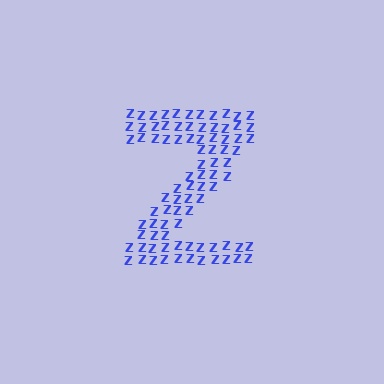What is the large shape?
The large shape is the letter Z.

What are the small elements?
The small elements are letter Z's.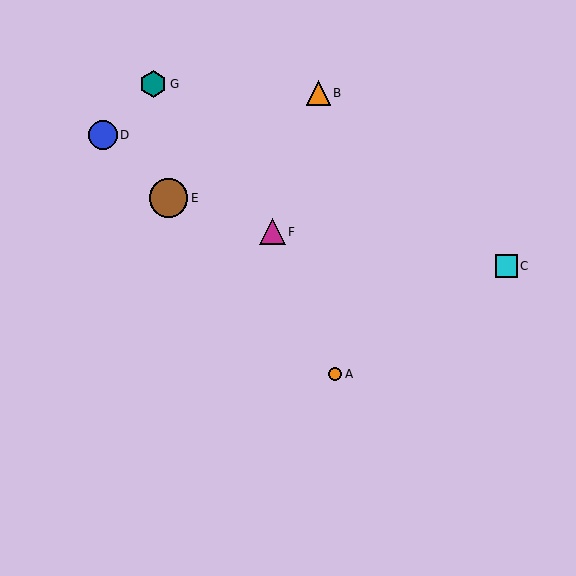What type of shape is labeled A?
Shape A is an orange circle.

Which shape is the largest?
The brown circle (labeled E) is the largest.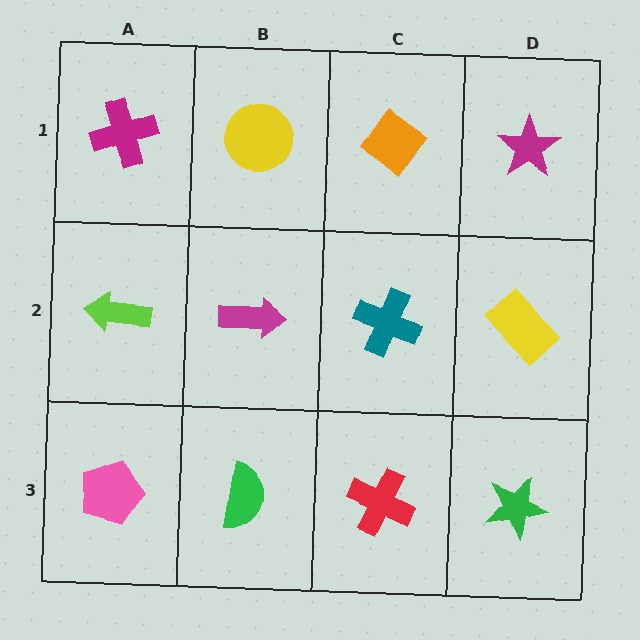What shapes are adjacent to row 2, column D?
A magenta star (row 1, column D), a green star (row 3, column D), a teal cross (row 2, column C).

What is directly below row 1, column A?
A lime arrow.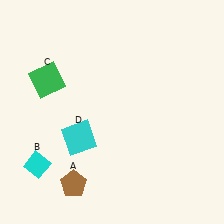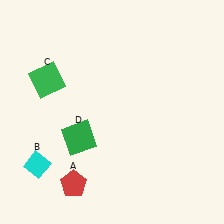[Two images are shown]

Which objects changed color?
A changed from brown to red. D changed from cyan to green.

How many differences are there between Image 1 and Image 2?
There are 2 differences between the two images.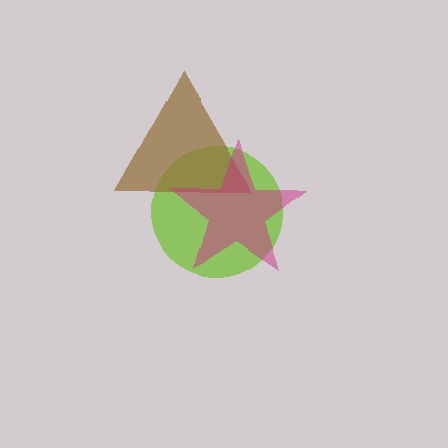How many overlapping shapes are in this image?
There are 3 overlapping shapes in the image.